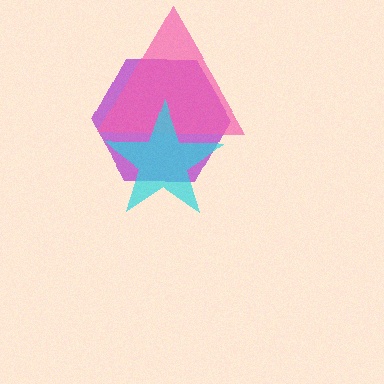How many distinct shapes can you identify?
There are 3 distinct shapes: a purple hexagon, a pink triangle, a cyan star.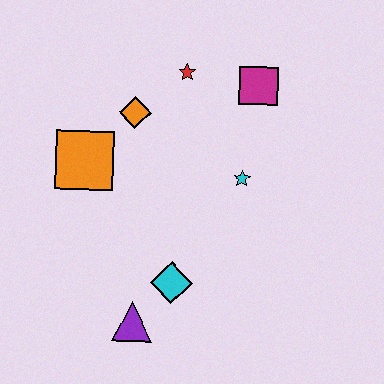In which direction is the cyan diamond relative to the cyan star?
The cyan diamond is below the cyan star.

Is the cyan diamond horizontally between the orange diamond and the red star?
Yes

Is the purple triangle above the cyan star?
No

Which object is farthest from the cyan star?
The purple triangle is farthest from the cyan star.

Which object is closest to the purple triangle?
The cyan diamond is closest to the purple triangle.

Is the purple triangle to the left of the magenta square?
Yes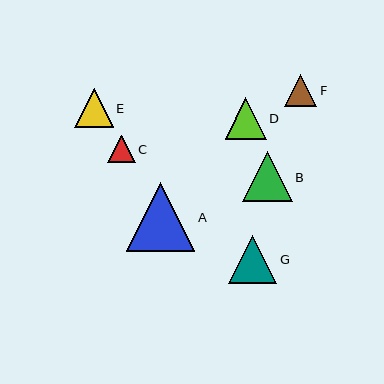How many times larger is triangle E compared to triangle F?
Triangle E is approximately 1.2 times the size of triangle F.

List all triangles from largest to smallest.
From largest to smallest: A, B, G, D, E, F, C.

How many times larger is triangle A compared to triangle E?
Triangle A is approximately 1.8 times the size of triangle E.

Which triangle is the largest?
Triangle A is the largest with a size of approximately 69 pixels.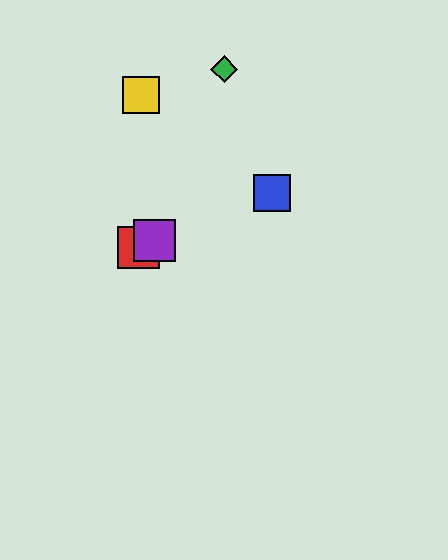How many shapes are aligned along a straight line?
3 shapes (the red square, the blue square, the purple square) are aligned along a straight line.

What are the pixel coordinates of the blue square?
The blue square is at (272, 193).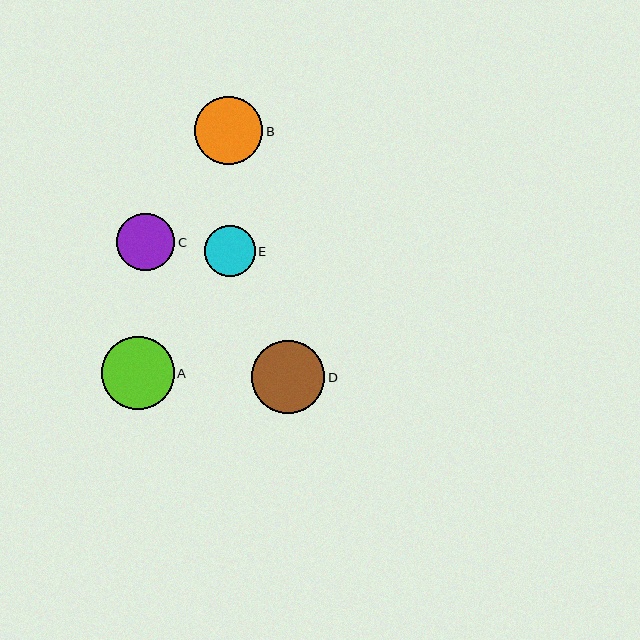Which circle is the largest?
Circle D is the largest with a size of approximately 74 pixels.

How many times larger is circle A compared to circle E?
Circle A is approximately 1.4 times the size of circle E.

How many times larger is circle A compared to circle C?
Circle A is approximately 1.3 times the size of circle C.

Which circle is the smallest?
Circle E is the smallest with a size of approximately 51 pixels.